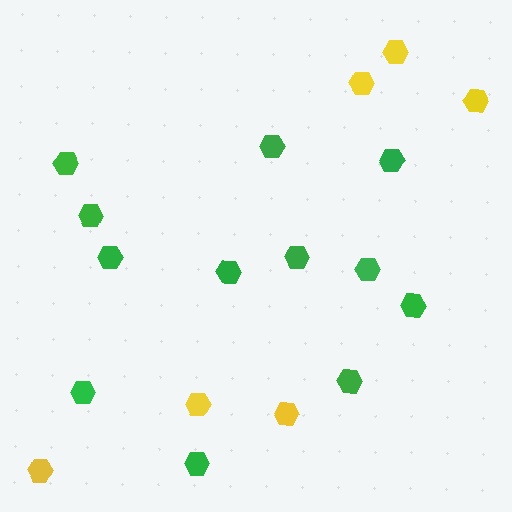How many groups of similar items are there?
There are 2 groups: one group of yellow hexagons (6) and one group of green hexagons (12).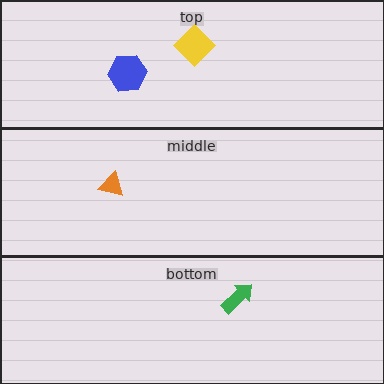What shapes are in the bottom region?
The green arrow.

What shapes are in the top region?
The blue hexagon, the yellow diamond.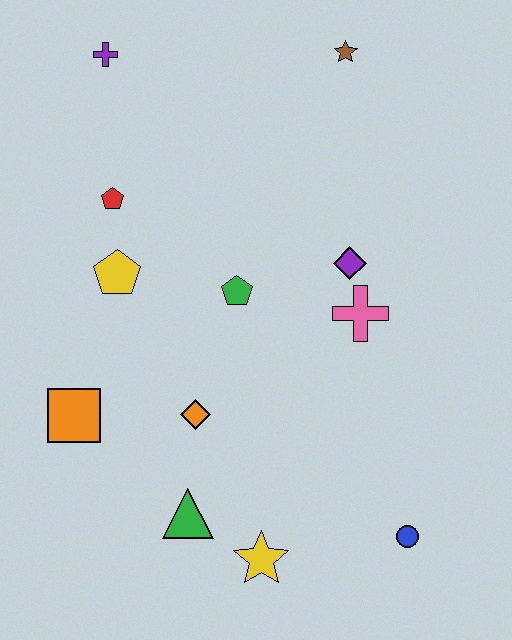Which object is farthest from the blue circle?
The purple cross is farthest from the blue circle.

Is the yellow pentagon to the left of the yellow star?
Yes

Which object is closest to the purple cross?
The red pentagon is closest to the purple cross.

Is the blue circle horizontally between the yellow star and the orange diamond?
No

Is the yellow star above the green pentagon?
No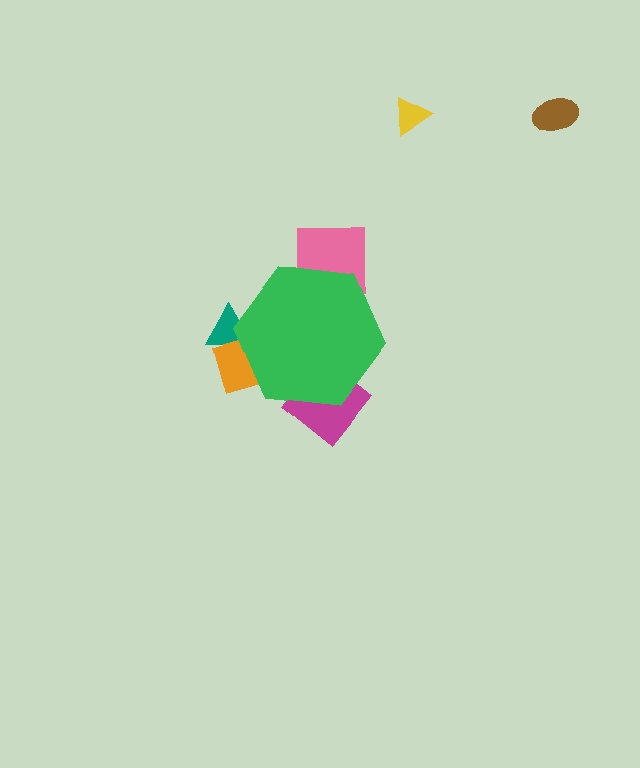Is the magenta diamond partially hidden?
Yes, the magenta diamond is partially hidden behind the green hexagon.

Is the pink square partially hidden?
Yes, the pink square is partially hidden behind the green hexagon.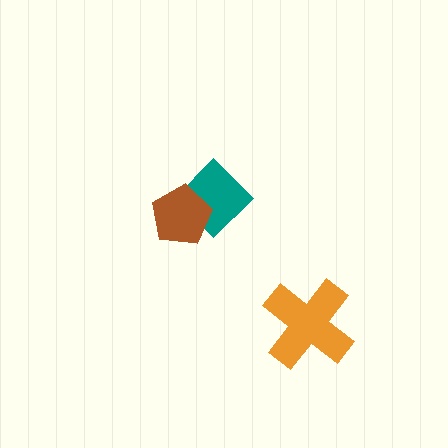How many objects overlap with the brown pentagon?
1 object overlaps with the brown pentagon.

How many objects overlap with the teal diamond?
1 object overlaps with the teal diamond.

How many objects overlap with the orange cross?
0 objects overlap with the orange cross.